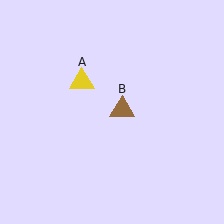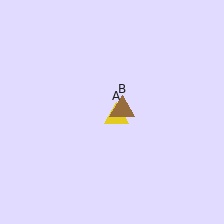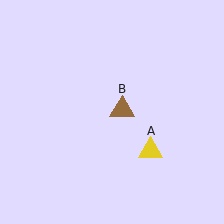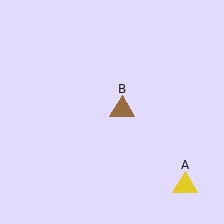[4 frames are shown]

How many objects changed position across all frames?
1 object changed position: yellow triangle (object A).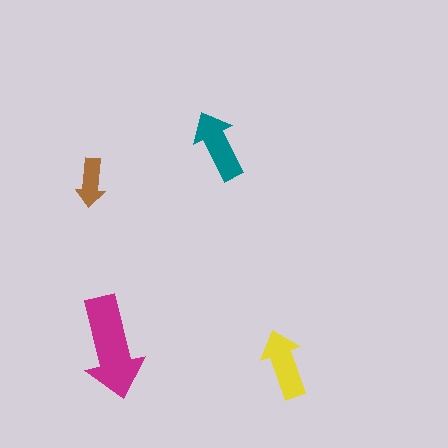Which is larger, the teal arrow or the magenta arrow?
The magenta one.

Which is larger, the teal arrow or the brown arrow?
The teal one.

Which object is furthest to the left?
The brown arrow is leftmost.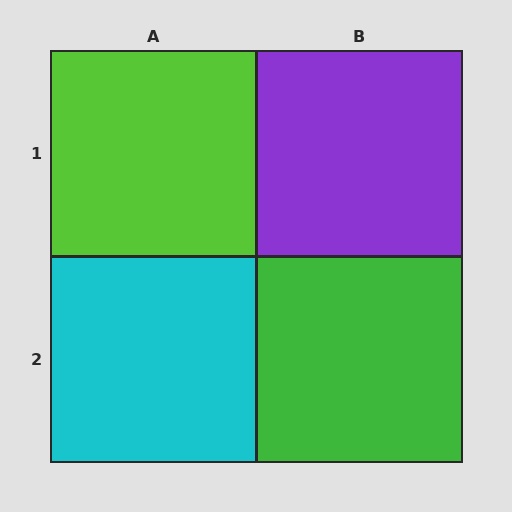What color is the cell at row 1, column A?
Lime.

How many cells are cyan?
1 cell is cyan.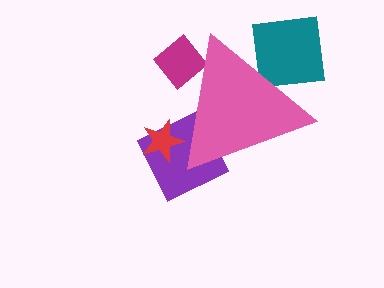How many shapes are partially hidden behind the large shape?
4 shapes are partially hidden.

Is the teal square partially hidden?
Yes, the teal square is partially hidden behind the pink triangle.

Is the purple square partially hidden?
Yes, the purple square is partially hidden behind the pink triangle.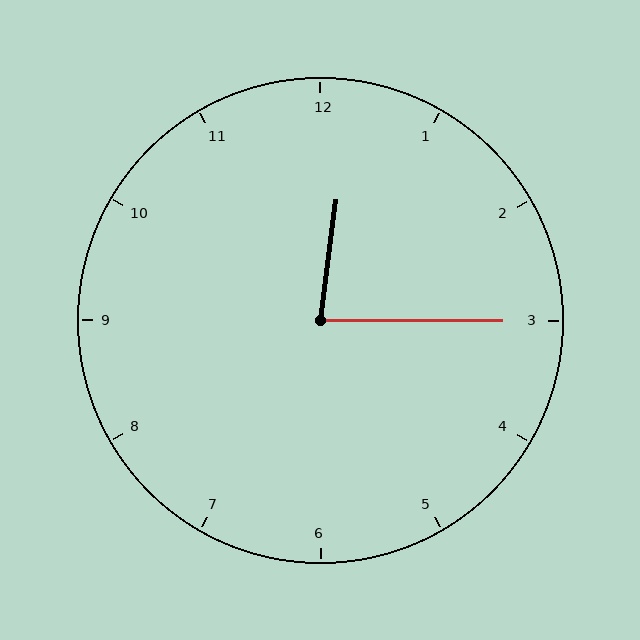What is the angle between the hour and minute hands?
Approximately 82 degrees.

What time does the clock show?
12:15.